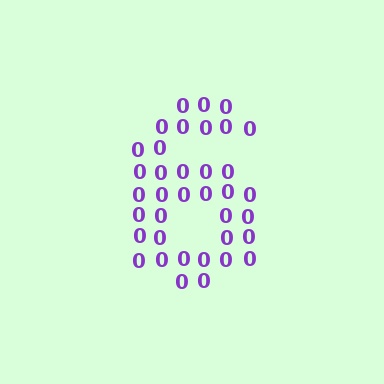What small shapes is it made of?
It is made of small digit 0's.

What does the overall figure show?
The overall figure shows the digit 6.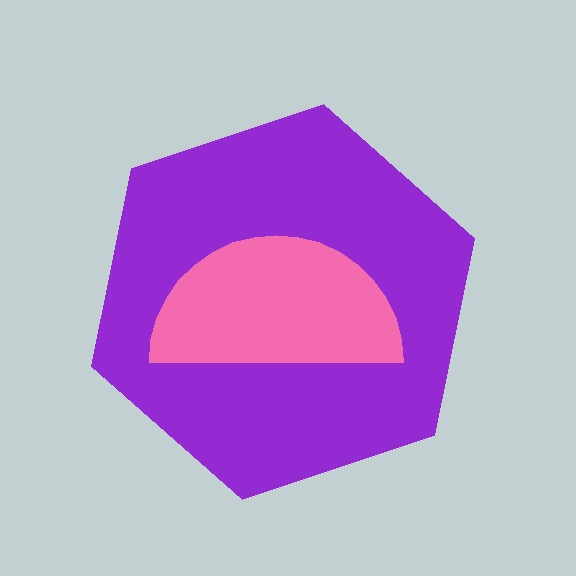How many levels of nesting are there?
2.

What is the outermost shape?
The purple hexagon.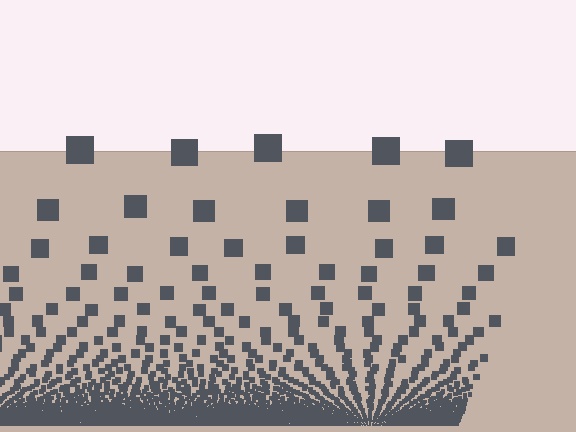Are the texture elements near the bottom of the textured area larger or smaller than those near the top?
Smaller. The gradient is inverted — elements near the bottom are smaller and denser.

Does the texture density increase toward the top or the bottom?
Density increases toward the bottom.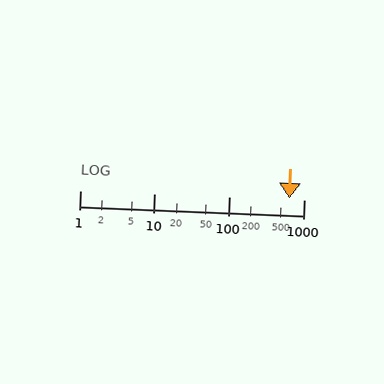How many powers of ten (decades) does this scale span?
The scale spans 3 decades, from 1 to 1000.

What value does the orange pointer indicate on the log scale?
The pointer indicates approximately 630.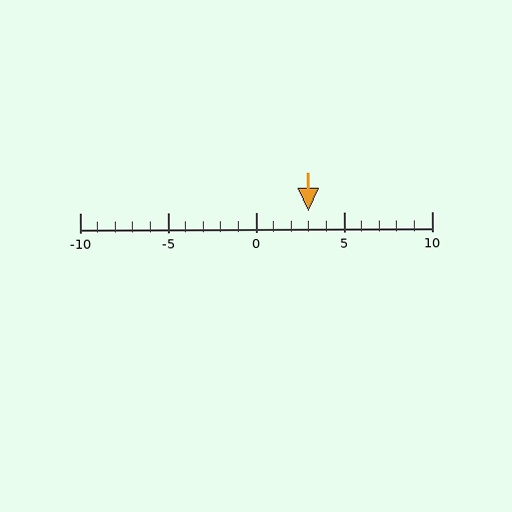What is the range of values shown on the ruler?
The ruler shows values from -10 to 10.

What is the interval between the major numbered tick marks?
The major tick marks are spaced 5 units apart.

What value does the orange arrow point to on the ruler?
The orange arrow points to approximately 3.